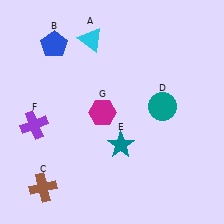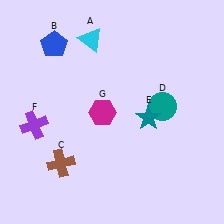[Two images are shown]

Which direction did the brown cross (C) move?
The brown cross (C) moved up.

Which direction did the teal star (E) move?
The teal star (E) moved right.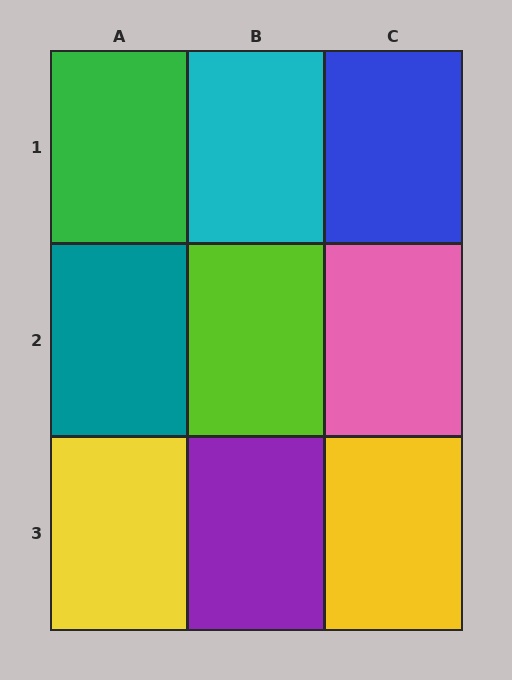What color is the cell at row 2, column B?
Lime.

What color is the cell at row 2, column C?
Pink.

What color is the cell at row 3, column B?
Purple.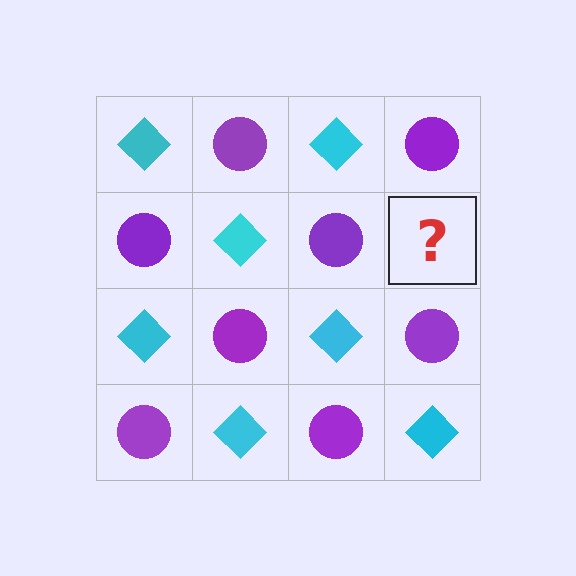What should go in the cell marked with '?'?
The missing cell should contain a cyan diamond.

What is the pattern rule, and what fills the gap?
The rule is that it alternates cyan diamond and purple circle in a checkerboard pattern. The gap should be filled with a cyan diamond.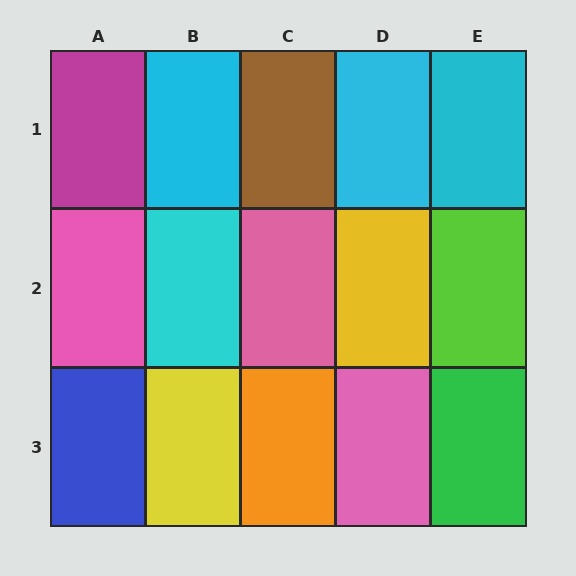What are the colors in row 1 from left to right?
Magenta, cyan, brown, cyan, cyan.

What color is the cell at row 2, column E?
Lime.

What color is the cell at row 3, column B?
Yellow.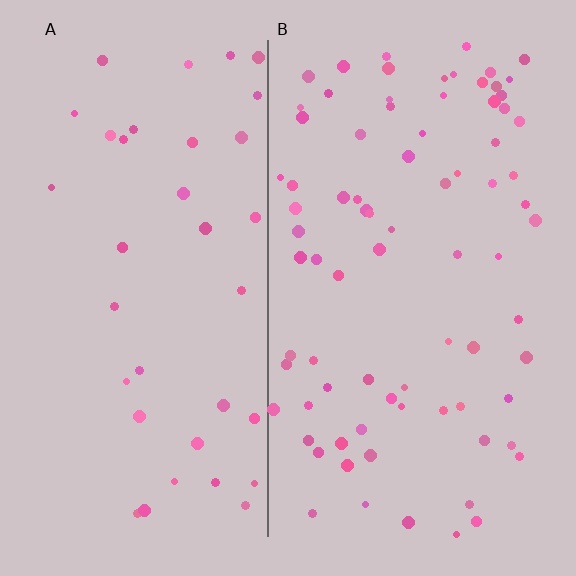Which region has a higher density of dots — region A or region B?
B (the right).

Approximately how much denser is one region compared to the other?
Approximately 2.2× — region B over region A.